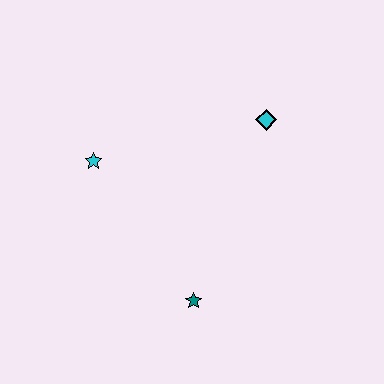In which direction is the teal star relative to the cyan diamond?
The teal star is below the cyan diamond.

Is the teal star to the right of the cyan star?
Yes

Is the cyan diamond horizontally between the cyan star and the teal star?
No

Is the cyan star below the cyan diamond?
Yes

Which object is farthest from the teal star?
The cyan diamond is farthest from the teal star.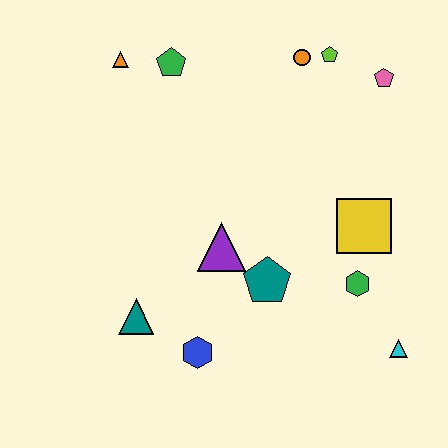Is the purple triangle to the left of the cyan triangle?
Yes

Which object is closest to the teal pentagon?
The purple triangle is closest to the teal pentagon.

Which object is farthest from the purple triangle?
The pink pentagon is farthest from the purple triangle.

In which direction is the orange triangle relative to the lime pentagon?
The orange triangle is to the left of the lime pentagon.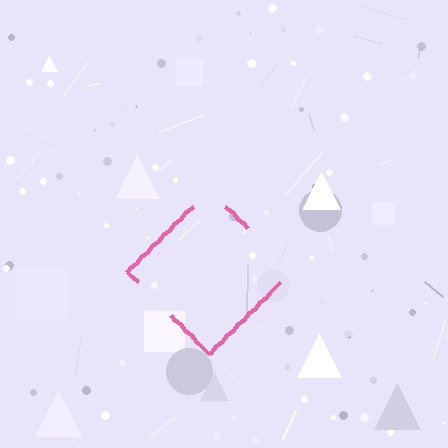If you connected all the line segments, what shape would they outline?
They would outline a diamond.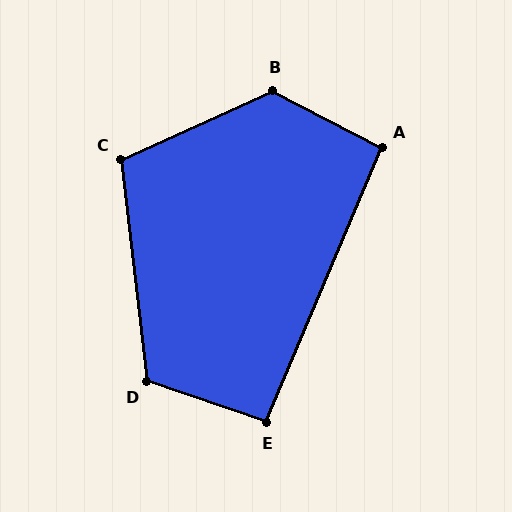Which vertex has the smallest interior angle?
E, at approximately 94 degrees.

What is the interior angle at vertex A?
Approximately 95 degrees (approximately right).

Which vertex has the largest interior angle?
B, at approximately 128 degrees.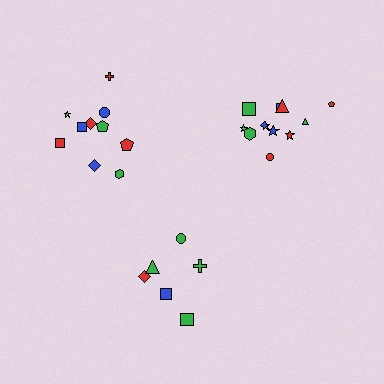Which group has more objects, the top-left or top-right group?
The top-right group.